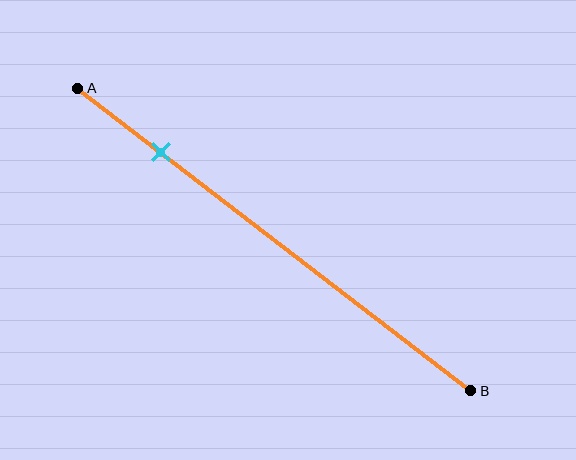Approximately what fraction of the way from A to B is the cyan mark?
The cyan mark is approximately 20% of the way from A to B.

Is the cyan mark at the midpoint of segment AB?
No, the mark is at about 20% from A, not at the 50% midpoint.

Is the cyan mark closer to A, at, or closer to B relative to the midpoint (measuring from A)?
The cyan mark is closer to point A than the midpoint of segment AB.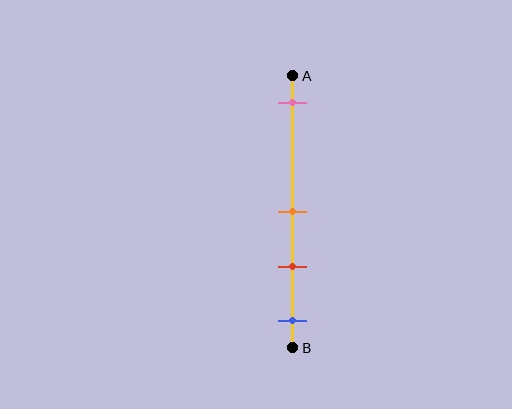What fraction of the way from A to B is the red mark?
The red mark is approximately 70% (0.7) of the way from A to B.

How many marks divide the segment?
There are 4 marks dividing the segment.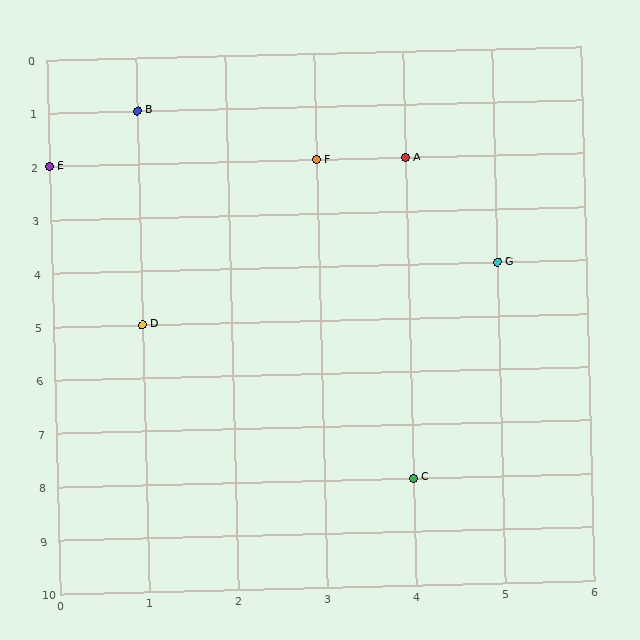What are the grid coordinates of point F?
Point F is at grid coordinates (3, 2).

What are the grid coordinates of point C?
Point C is at grid coordinates (4, 8).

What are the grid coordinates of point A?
Point A is at grid coordinates (4, 2).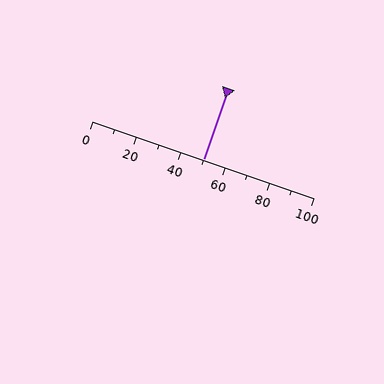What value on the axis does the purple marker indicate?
The marker indicates approximately 50.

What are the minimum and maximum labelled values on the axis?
The axis runs from 0 to 100.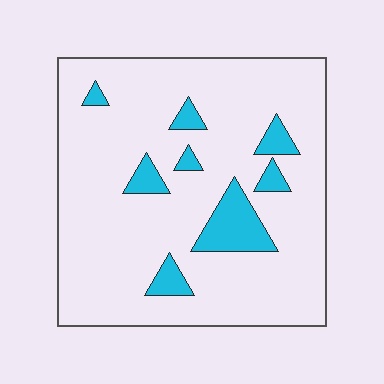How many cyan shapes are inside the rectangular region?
8.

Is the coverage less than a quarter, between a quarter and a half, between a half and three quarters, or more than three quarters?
Less than a quarter.